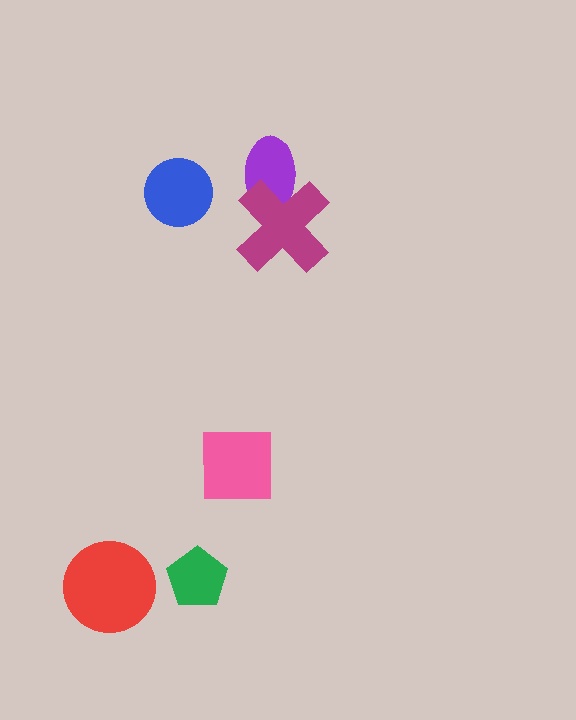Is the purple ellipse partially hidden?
Yes, it is partially covered by another shape.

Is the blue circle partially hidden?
No, no other shape covers it.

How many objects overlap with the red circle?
0 objects overlap with the red circle.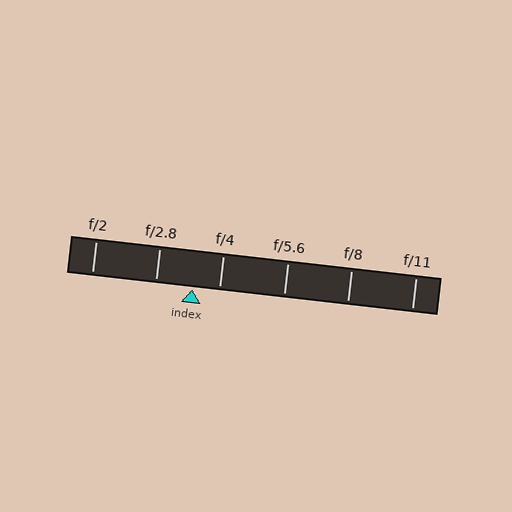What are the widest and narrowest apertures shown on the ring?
The widest aperture shown is f/2 and the narrowest is f/11.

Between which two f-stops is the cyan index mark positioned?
The index mark is between f/2.8 and f/4.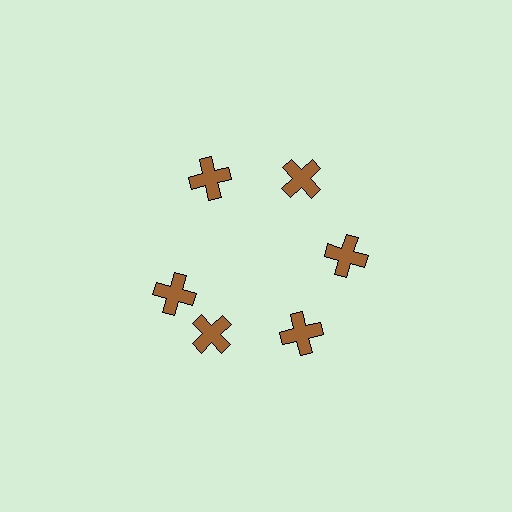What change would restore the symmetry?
The symmetry would be restored by rotating it back into even spacing with its neighbors so that all 6 crosses sit at equal angles and equal distance from the center.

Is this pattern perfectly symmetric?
No. The 6 brown crosses are arranged in a ring, but one element near the 9 o'clock position is rotated out of alignment along the ring, breaking the 6-fold rotational symmetry.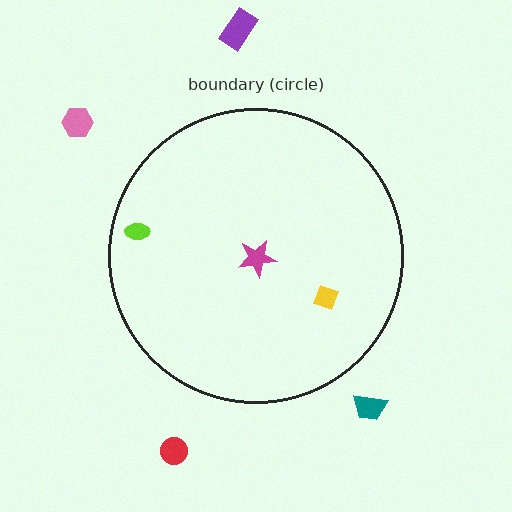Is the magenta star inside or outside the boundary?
Inside.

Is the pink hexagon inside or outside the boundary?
Outside.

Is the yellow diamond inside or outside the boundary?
Inside.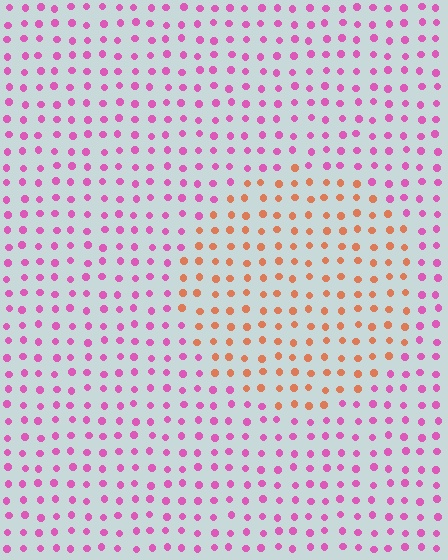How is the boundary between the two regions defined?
The boundary is defined purely by a slight shift in hue (about 59 degrees). Spacing, size, and orientation are identical on both sides.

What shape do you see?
I see a circle.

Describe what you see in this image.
The image is filled with small pink elements in a uniform arrangement. A circle-shaped region is visible where the elements are tinted to a slightly different hue, forming a subtle color boundary.